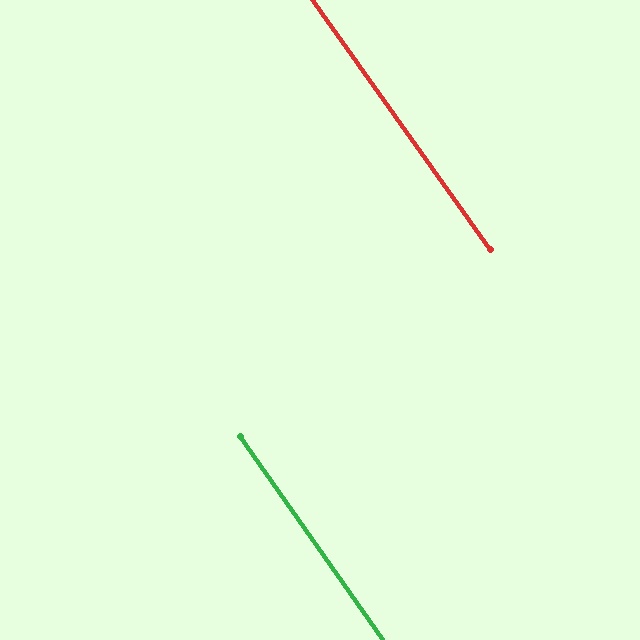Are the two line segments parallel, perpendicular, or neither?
Parallel — their directions differ by only 0.1°.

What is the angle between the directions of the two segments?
Approximately 0 degrees.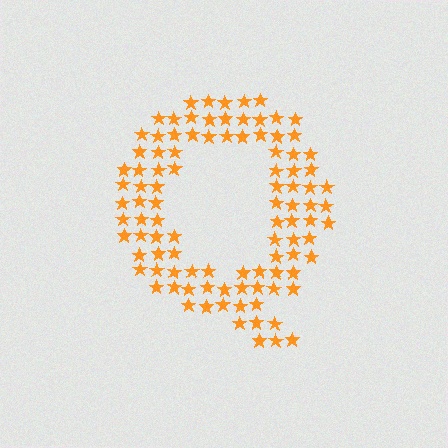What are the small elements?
The small elements are stars.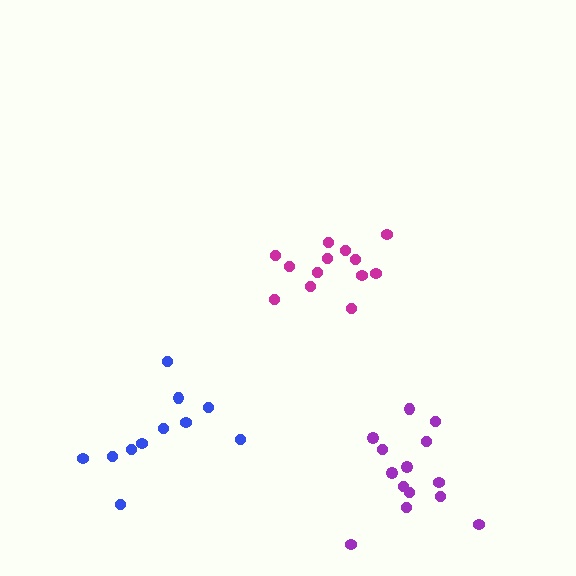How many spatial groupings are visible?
There are 3 spatial groupings.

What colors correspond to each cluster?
The clusters are colored: blue, magenta, purple.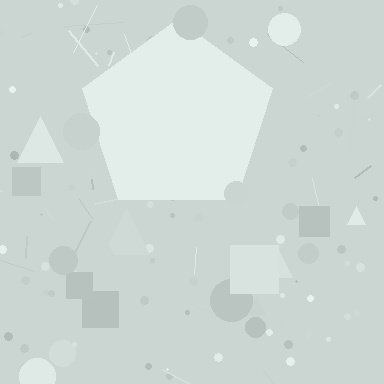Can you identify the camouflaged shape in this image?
The camouflaged shape is a pentagon.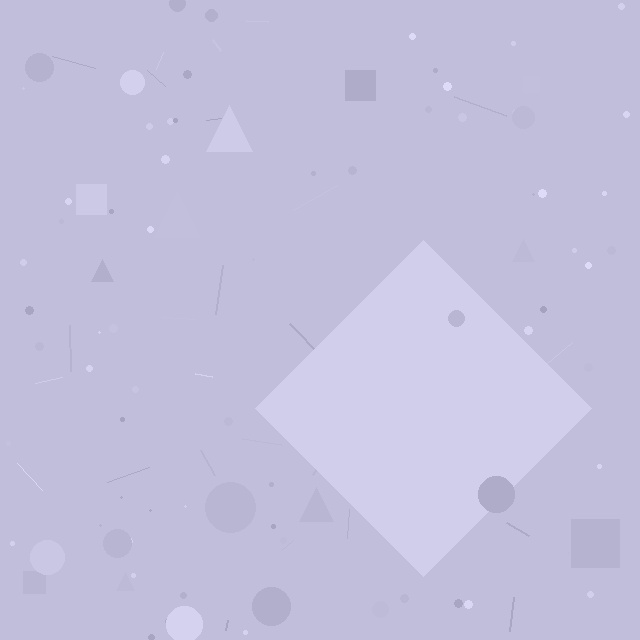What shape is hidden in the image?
A diamond is hidden in the image.